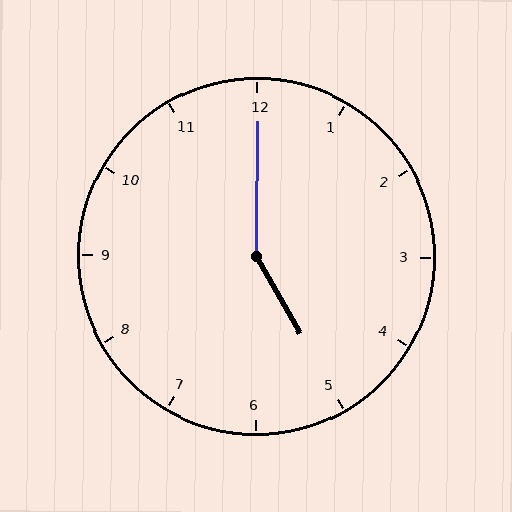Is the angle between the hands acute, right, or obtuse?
It is obtuse.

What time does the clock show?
5:00.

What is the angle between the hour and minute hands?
Approximately 150 degrees.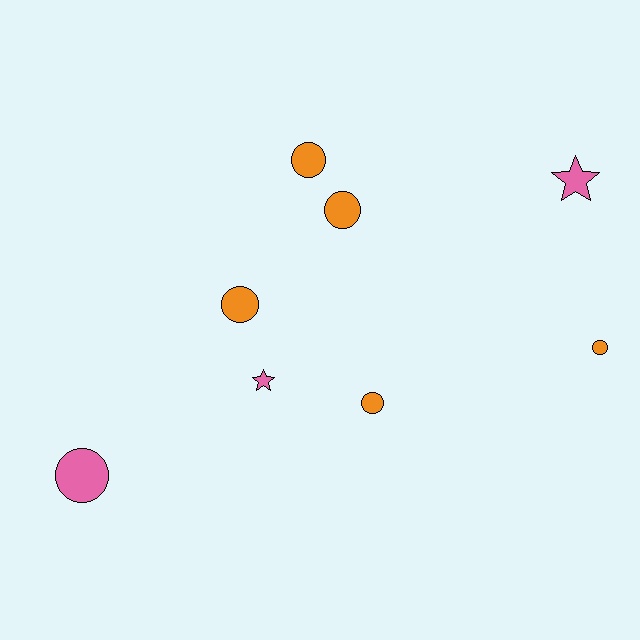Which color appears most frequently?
Orange, with 5 objects.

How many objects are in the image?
There are 8 objects.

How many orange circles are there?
There are 5 orange circles.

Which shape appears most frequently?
Circle, with 6 objects.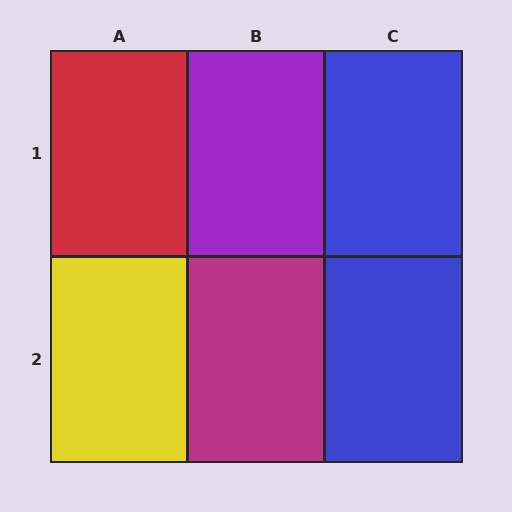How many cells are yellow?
1 cell is yellow.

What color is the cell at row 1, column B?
Purple.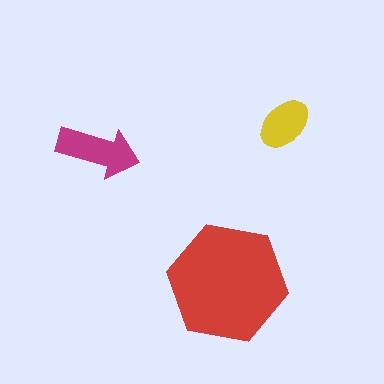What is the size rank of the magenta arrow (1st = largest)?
2nd.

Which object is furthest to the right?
The yellow ellipse is rightmost.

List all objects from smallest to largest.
The yellow ellipse, the magenta arrow, the red hexagon.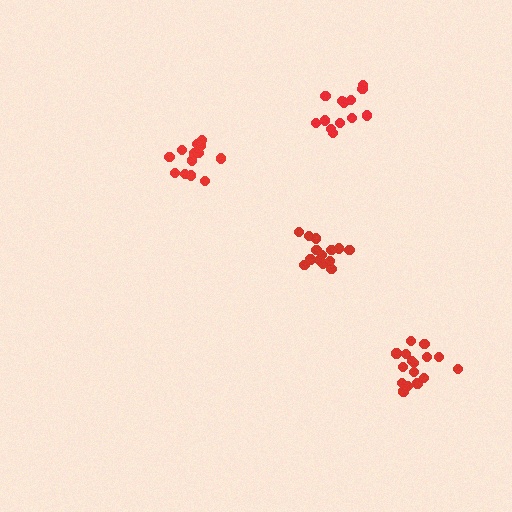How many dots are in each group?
Group 1: 13 dots, Group 2: 15 dots, Group 3: 16 dots, Group 4: 13 dots (57 total).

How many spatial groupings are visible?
There are 4 spatial groupings.